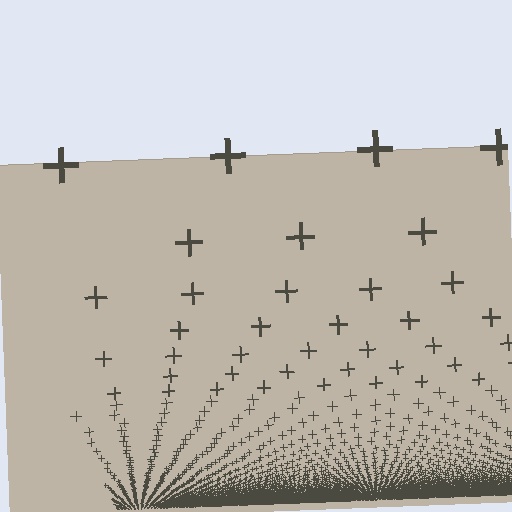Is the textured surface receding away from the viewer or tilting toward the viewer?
The surface appears to tilt toward the viewer. Texture elements get larger and sparser toward the top.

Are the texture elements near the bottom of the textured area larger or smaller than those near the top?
Smaller. The gradient is inverted — elements near the bottom are smaller and denser.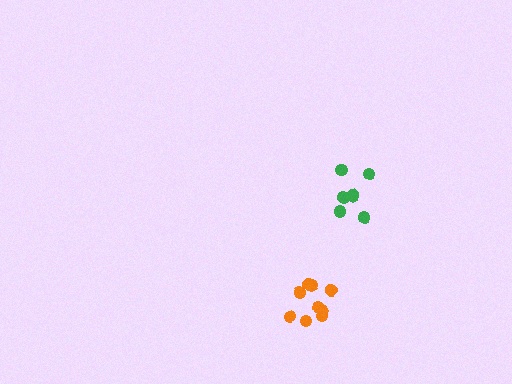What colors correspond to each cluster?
The clusters are colored: green, orange.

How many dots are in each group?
Group 1: 7 dots, Group 2: 9 dots (16 total).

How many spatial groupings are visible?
There are 2 spatial groupings.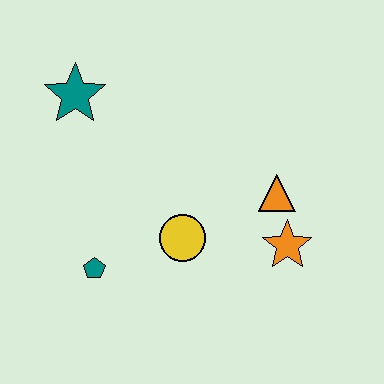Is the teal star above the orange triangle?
Yes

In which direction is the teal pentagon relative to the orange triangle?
The teal pentagon is to the left of the orange triangle.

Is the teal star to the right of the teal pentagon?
No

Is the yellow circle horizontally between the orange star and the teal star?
Yes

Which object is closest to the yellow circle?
The teal pentagon is closest to the yellow circle.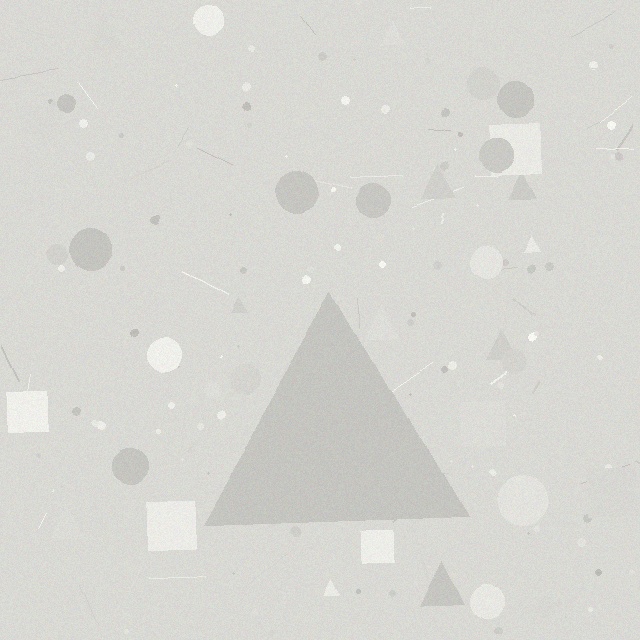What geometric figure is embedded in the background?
A triangle is embedded in the background.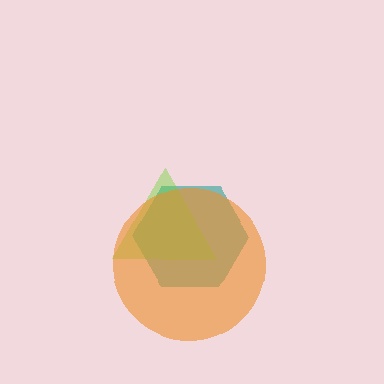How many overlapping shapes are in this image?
There are 3 overlapping shapes in the image.